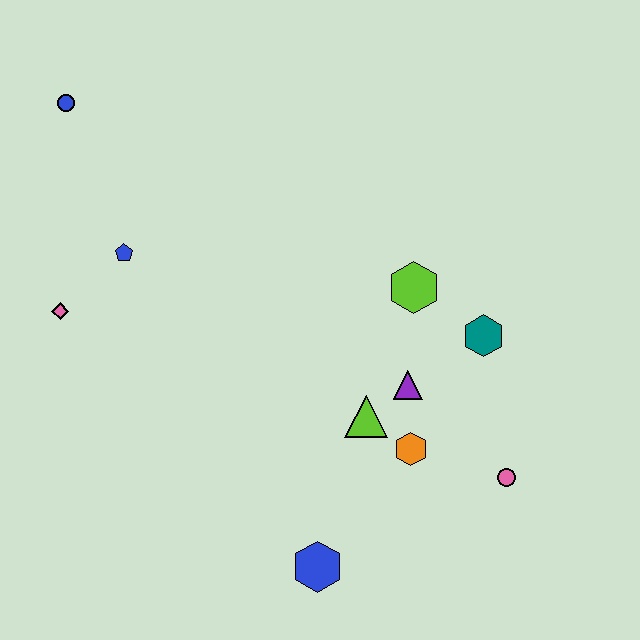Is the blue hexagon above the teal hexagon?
No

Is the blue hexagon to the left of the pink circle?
Yes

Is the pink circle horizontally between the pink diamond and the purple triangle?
No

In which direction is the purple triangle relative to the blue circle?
The purple triangle is to the right of the blue circle.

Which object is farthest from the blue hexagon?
The blue circle is farthest from the blue hexagon.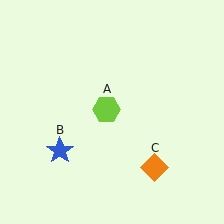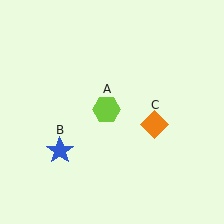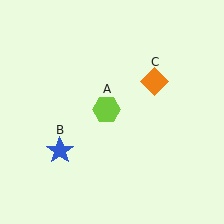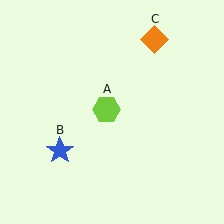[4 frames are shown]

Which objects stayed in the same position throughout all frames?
Lime hexagon (object A) and blue star (object B) remained stationary.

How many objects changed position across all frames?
1 object changed position: orange diamond (object C).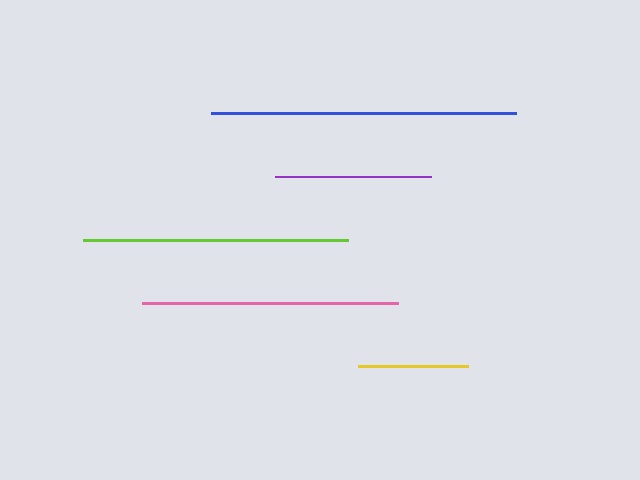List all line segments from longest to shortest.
From longest to shortest: blue, lime, pink, purple, yellow.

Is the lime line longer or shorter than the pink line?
The lime line is longer than the pink line.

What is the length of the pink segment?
The pink segment is approximately 256 pixels long.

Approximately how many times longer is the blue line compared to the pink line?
The blue line is approximately 1.2 times the length of the pink line.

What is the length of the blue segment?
The blue segment is approximately 305 pixels long.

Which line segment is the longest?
The blue line is the longest at approximately 305 pixels.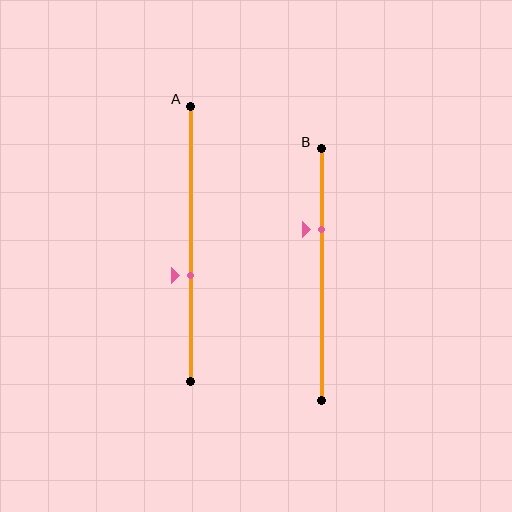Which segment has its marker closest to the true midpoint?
Segment A has its marker closest to the true midpoint.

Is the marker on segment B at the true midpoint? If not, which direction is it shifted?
No, the marker on segment B is shifted upward by about 18% of the segment length.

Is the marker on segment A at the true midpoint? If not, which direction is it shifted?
No, the marker on segment A is shifted downward by about 11% of the segment length.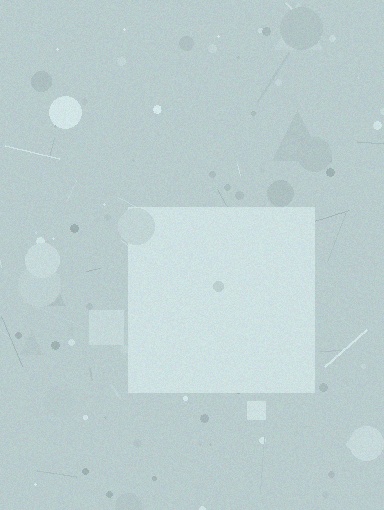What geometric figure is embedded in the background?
A square is embedded in the background.